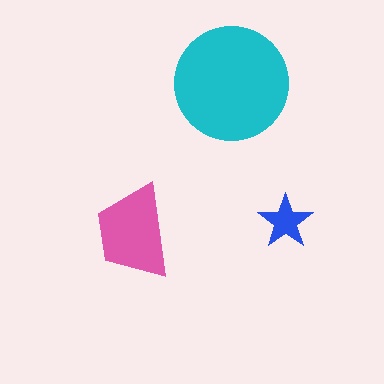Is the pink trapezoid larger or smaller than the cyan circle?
Smaller.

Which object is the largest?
The cyan circle.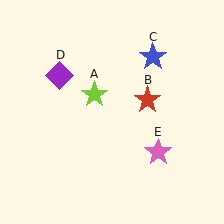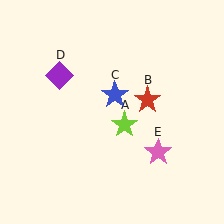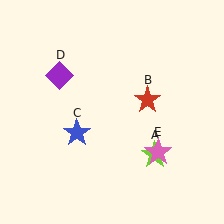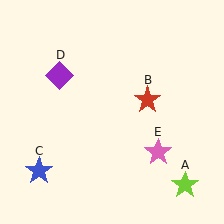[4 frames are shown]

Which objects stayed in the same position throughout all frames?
Red star (object B) and purple diamond (object D) and pink star (object E) remained stationary.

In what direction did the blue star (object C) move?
The blue star (object C) moved down and to the left.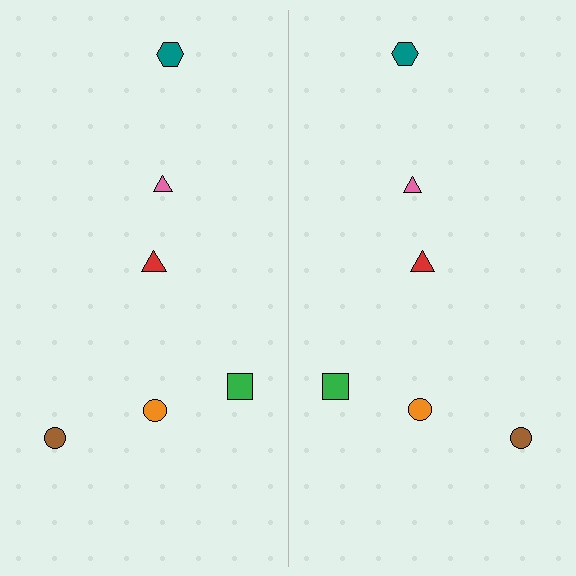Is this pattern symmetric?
Yes, this pattern has bilateral (reflection) symmetry.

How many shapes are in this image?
There are 12 shapes in this image.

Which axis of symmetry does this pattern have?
The pattern has a vertical axis of symmetry running through the center of the image.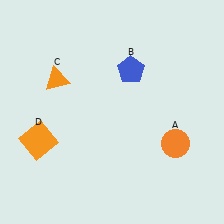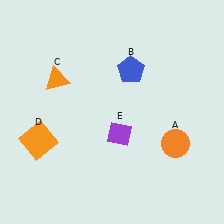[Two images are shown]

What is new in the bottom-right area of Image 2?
A purple diamond (E) was added in the bottom-right area of Image 2.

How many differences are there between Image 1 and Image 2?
There is 1 difference between the two images.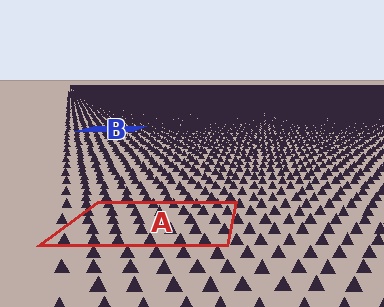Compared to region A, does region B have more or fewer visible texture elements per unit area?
Region B has more texture elements per unit area — they are packed more densely because it is farther away.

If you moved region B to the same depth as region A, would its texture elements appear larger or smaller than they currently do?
They would appear larger. At a closer depth, the same texture elements are projected at a bigger on-screen size.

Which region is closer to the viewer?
Region A is closer. The texture elements there are larger and more spread out.